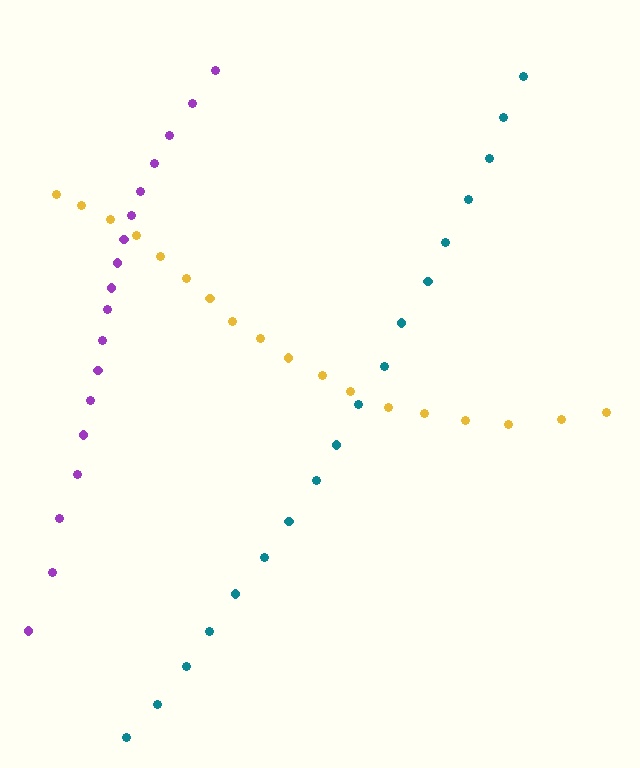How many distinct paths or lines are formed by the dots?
There are 3 distinct paths.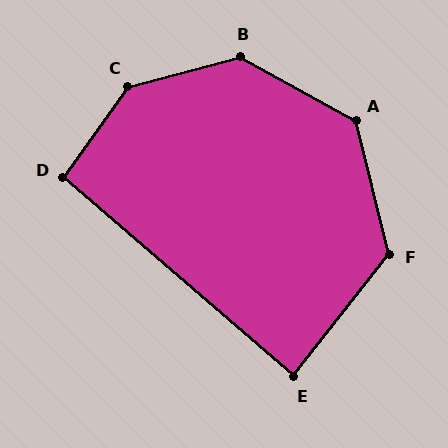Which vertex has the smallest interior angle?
E, at approximately 87 degrees.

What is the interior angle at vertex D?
Approximately 95 degrees (obtuse).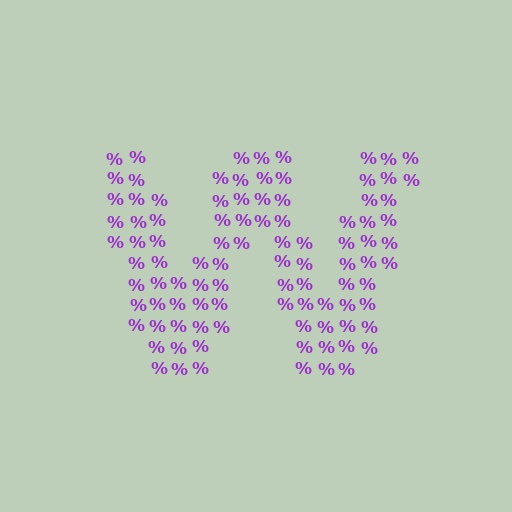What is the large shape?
The large shape is the letter W.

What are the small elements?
The small elements are percent signs.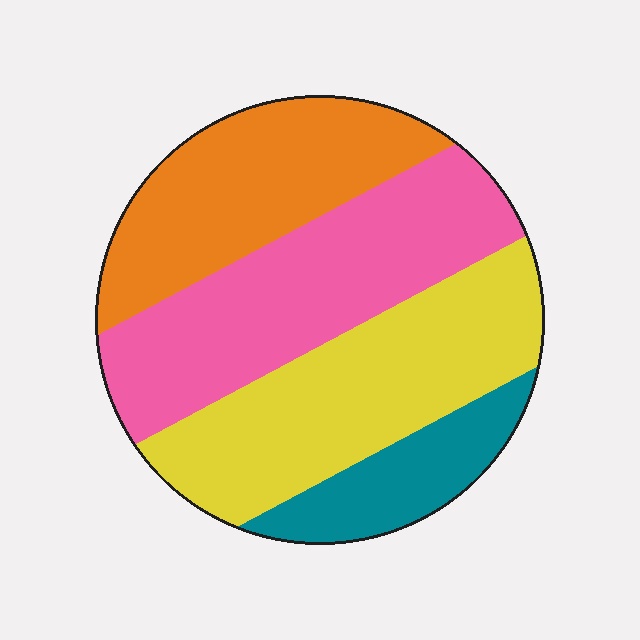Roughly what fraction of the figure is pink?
Pink takes up between a quarter and a half of the figure.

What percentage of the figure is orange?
Orange takes up between a sixth and a third of the figure.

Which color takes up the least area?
Teal, at roughly 10%.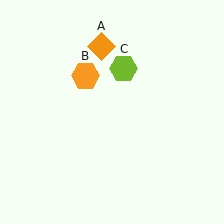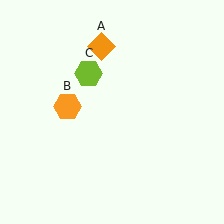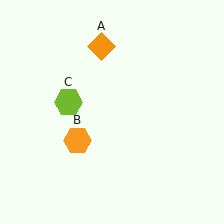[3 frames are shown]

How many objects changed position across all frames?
2 objects changed position: orange hexagon (object B), lime hexagon (object C).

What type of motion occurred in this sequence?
The orange hexagon (object B), lime hexagon (object C) rotated counterclockwise around the center of the scene.